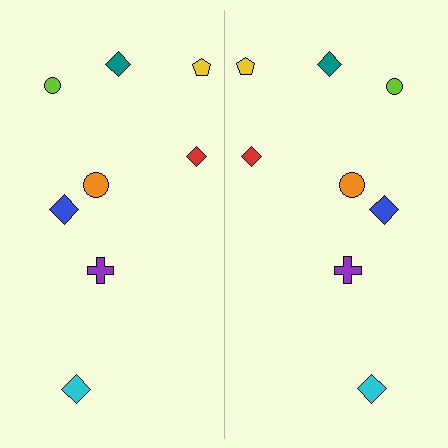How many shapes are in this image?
There are 16 shapes in this image.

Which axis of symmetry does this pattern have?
The pattern has a vertical axis of symmetry running through the center of the image.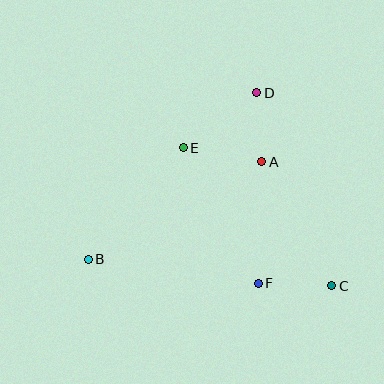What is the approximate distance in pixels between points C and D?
The distance between C and D is approximately 207 pixels.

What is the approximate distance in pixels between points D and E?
The distance between D and E is approximately 92 pixels.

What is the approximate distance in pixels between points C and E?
The distance between C and E is approximately 203 pixels.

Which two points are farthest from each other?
Points B and C are farthest from each other.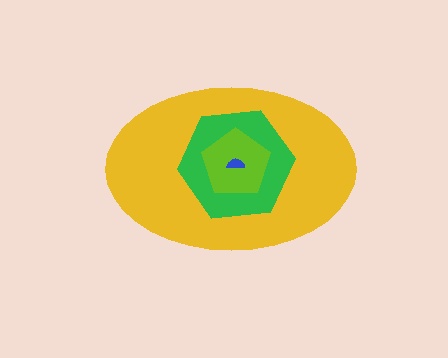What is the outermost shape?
The yellow ellipse.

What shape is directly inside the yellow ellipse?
The green hexagon.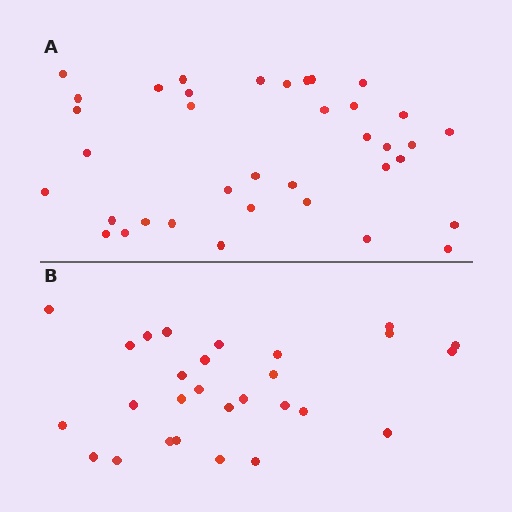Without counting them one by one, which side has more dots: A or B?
Region A (the top region) has more dots.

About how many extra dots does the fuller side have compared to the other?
Region A has roughly 8 or so more dots than region B.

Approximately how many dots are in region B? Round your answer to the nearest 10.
About 30 dots. (The exact count is 28, which rounds to 30.)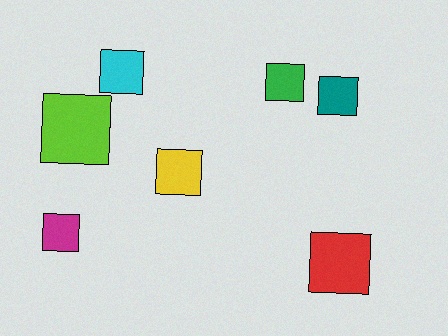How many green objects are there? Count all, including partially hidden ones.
There is 1 green object.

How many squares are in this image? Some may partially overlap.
There are 7 squares.